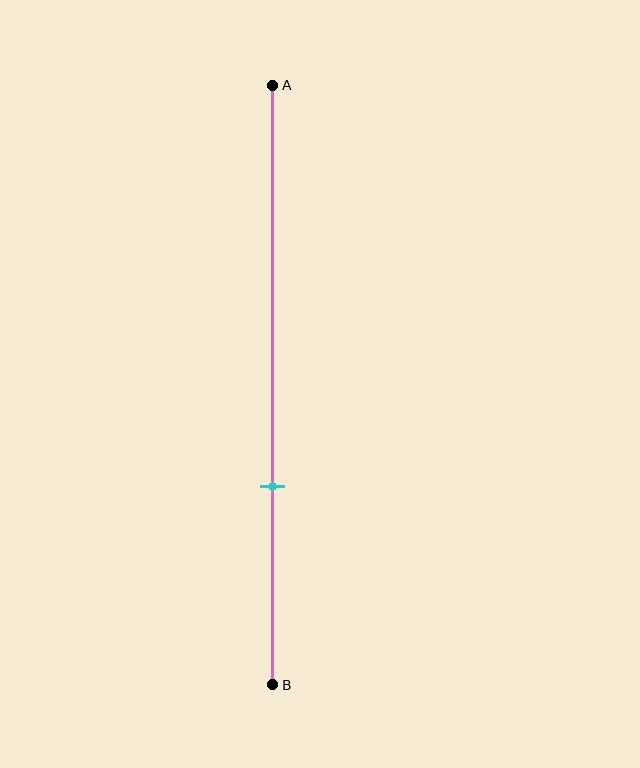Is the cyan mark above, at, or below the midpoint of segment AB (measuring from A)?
The cyan mark is below the midpoint of segment AB.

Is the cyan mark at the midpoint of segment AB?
No, the mark is at about 65% from A, not at the 50% midpoint.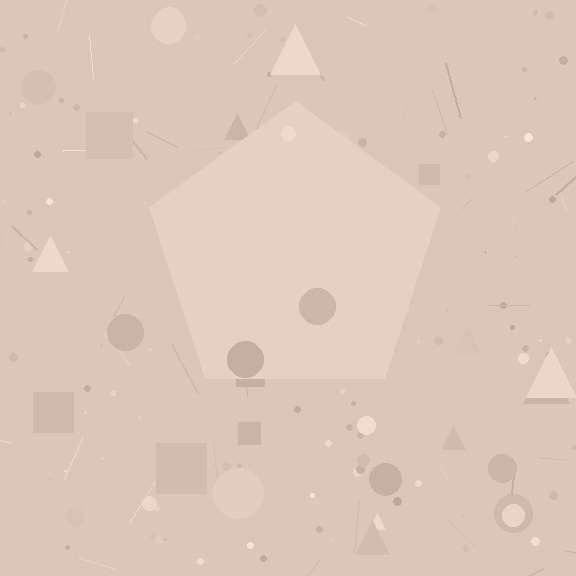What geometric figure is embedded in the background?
A pentagon is embedded in the background.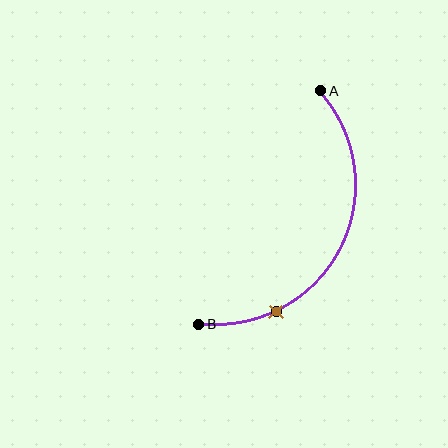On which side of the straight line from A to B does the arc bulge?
The arc bulges to the right of the straight line connecting A and B.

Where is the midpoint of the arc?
The arc midpoint is the point on the curve farthest from the straight line joining A and B. It sits to the right of that line.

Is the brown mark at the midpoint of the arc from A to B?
No. The brown mark lies on the arc but is closer to endpoint B. The arc midpoint would be at the point on the curve equidistant along the arc from both A and B.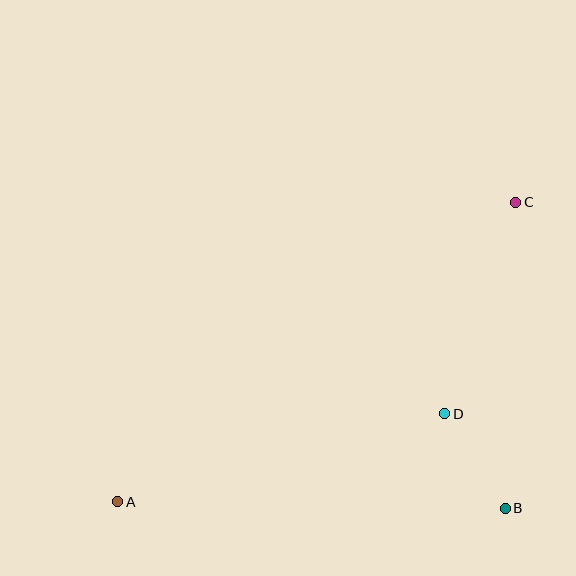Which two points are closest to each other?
Points B and D are closest to each other.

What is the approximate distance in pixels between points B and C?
The distance between B and C is approximately 306 pixels.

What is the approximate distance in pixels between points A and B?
The distance between A and B is approximately 387 pixels.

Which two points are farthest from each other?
Points A and C are farthest from each other.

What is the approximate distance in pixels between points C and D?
The distance between C and D is approximately 223 pixels.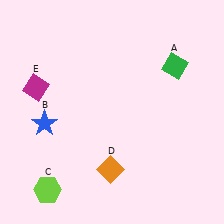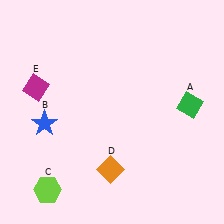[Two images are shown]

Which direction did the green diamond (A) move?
The green diamond (A) moved down.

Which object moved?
The green diamond (A) moved down.